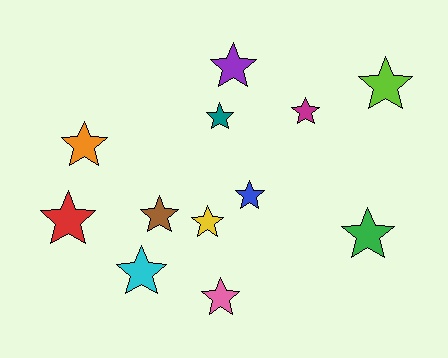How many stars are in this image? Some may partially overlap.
There are 12 stars.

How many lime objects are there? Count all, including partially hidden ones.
There is 1 lime object.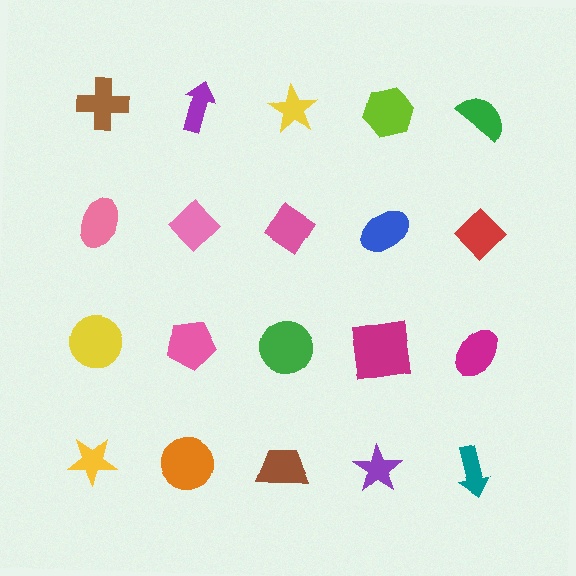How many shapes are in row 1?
5 shapes.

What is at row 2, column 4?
A blue ellipse.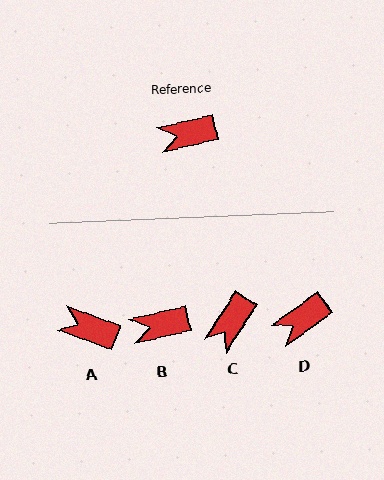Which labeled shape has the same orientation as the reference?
B.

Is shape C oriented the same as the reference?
No, it is off by about 43 degrees.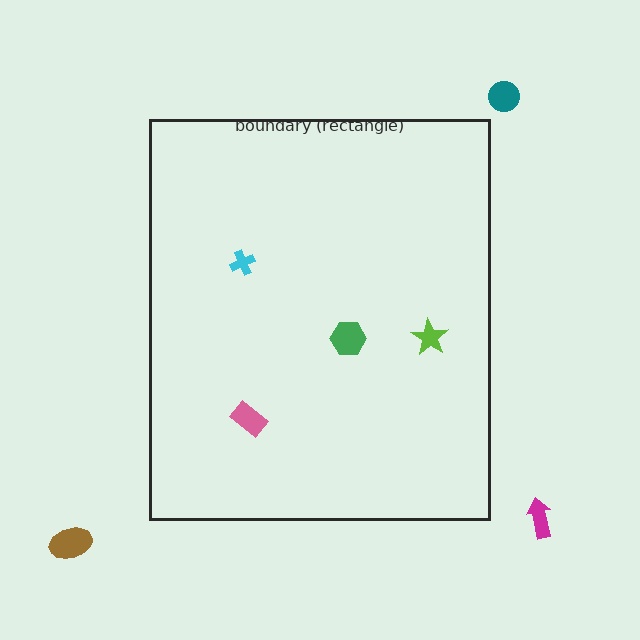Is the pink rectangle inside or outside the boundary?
Inside.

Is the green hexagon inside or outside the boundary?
Inside.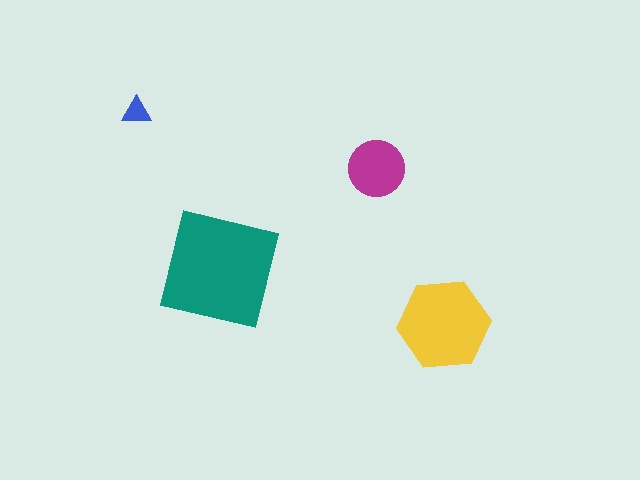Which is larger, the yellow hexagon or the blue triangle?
The yellow hexagon.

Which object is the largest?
The teal square.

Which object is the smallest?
The blue triangle.